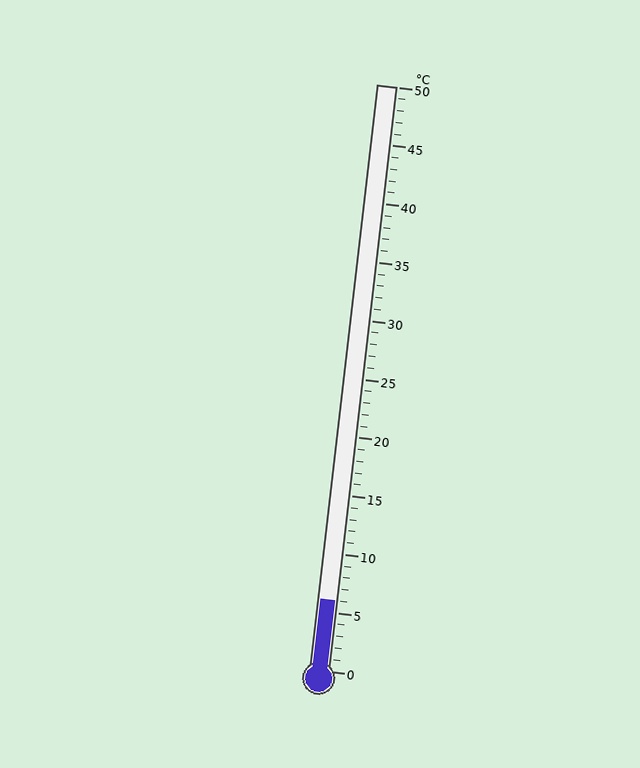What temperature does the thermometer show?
The thermometer shows approximately 6°C.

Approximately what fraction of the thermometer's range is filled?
The thermometer is filled to approximately 10% of its range.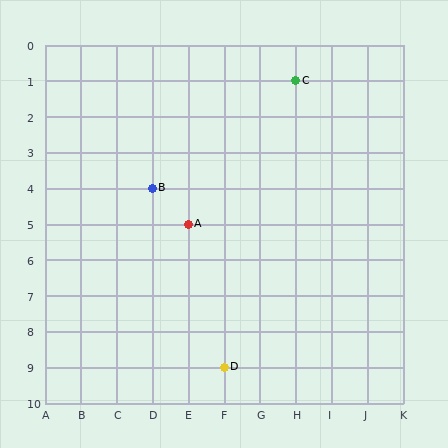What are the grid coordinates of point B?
Point B is at grid coordinates (D, 4).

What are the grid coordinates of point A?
Point A is at grid coordinates (E, 5).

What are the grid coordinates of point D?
Point D is at grid coordinates (F, 9).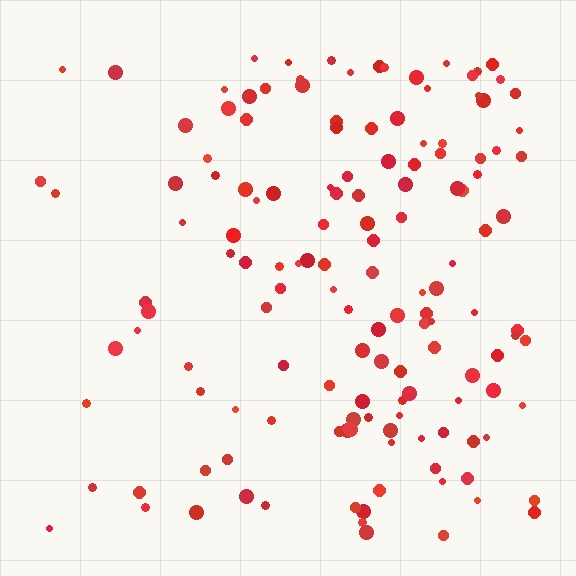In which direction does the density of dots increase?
From left to right, with the right side densest.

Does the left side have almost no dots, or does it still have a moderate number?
Still a moderate number, just noticeably fewer than the right.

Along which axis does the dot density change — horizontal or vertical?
Horizontal.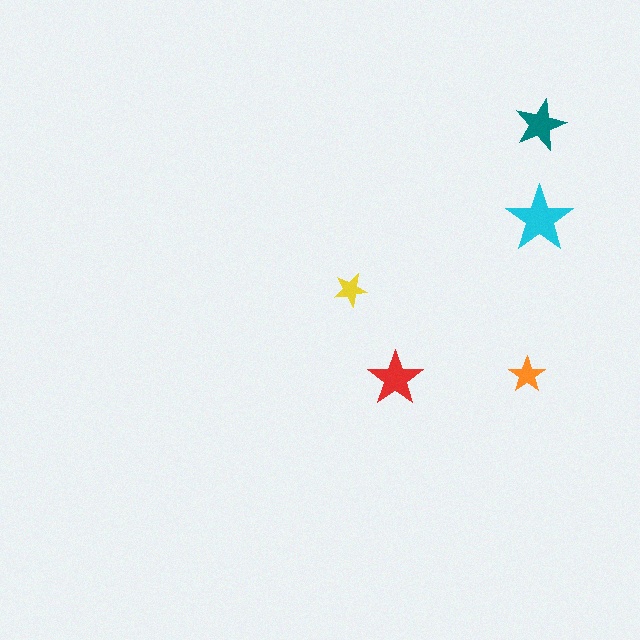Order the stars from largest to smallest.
the cyan one, the red one, the teal one, the orange one, the yellow one.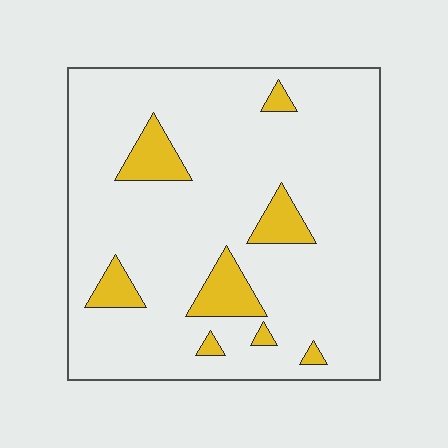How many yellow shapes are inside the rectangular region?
8.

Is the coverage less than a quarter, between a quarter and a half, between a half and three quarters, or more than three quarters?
Less than a quarter.